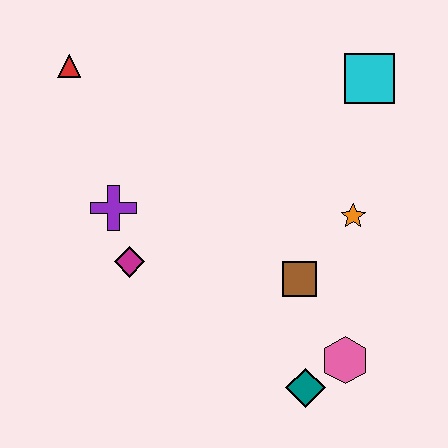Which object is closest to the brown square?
The orange star is closest to the brown square.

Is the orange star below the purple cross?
Yes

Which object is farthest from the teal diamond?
The red triangle is farthest from the teal diamond.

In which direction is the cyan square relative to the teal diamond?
The cyan square is above the teal diamond.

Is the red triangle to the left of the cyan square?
Yes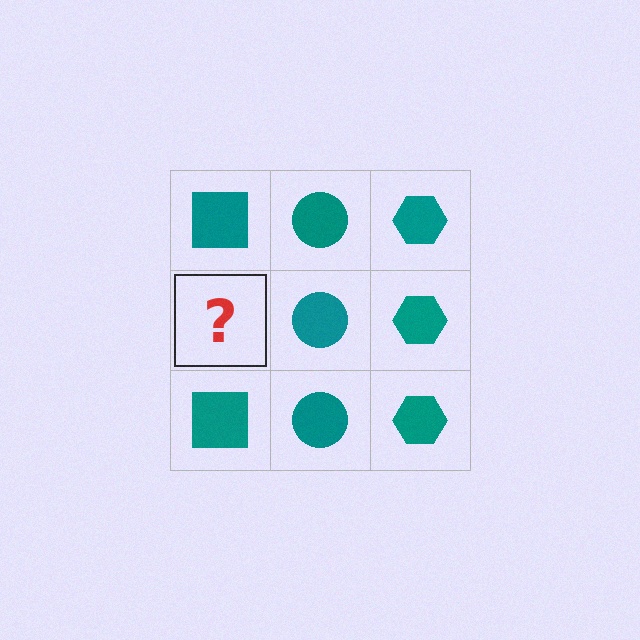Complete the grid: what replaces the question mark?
The question mark should be replaced with a teal square.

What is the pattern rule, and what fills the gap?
The rule is that each column has a consistent shape. The gap should be filled with a teal square.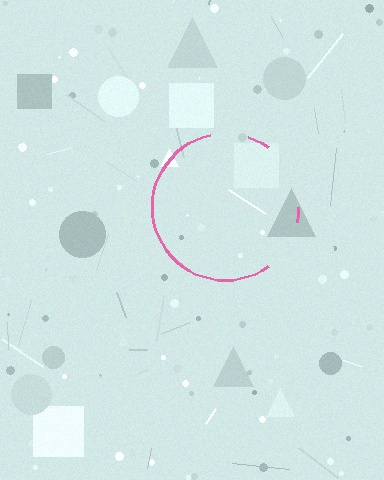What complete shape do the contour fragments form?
The contour fragments form a circle.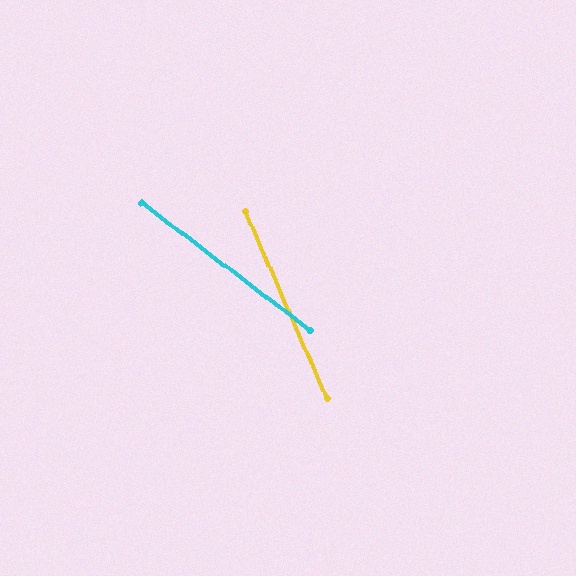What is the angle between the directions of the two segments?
Approximately 30 degrees.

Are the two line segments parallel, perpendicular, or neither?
Neither parallel nor perpendicular — they differ by about 30°.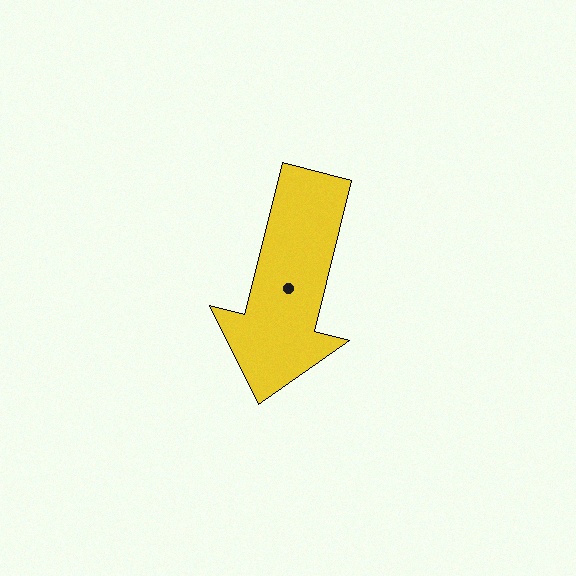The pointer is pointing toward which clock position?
Roughly 6 o'clock.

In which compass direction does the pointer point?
South.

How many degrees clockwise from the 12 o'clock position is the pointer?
Approximately 194 degrees.